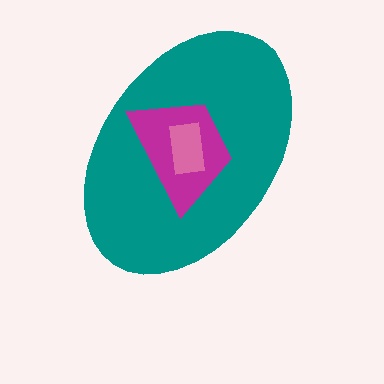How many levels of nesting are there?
3.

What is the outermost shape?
The teal ellipse.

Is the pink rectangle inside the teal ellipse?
Yes.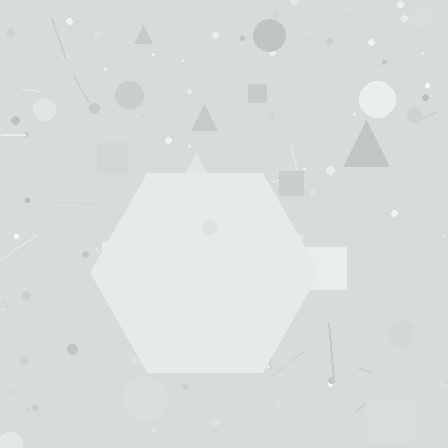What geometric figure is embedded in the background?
A hexagon is embedded in the background.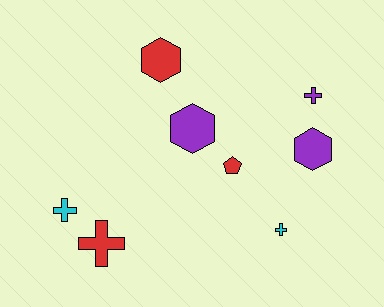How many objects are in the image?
There are 8 objects.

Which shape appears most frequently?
Cross, with 4 objects.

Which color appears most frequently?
Purple, with 3 objects.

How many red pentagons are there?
There is 1 red pentagon.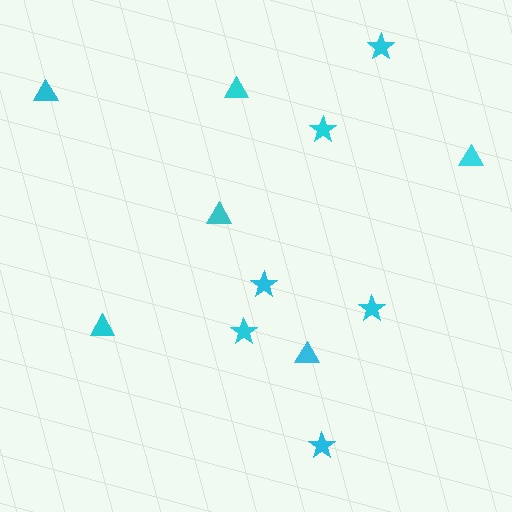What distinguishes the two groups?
There are 2 groups: one group of triangles (6) and one group of stars (6).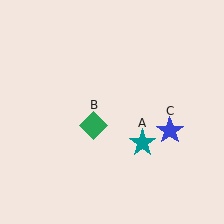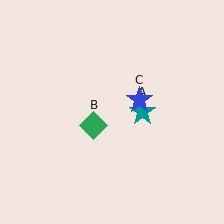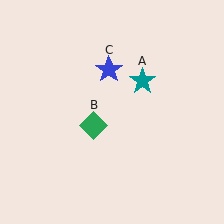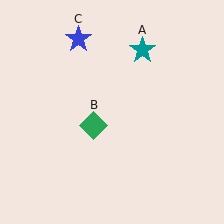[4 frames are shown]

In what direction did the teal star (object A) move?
The teal star (object A) moved up.